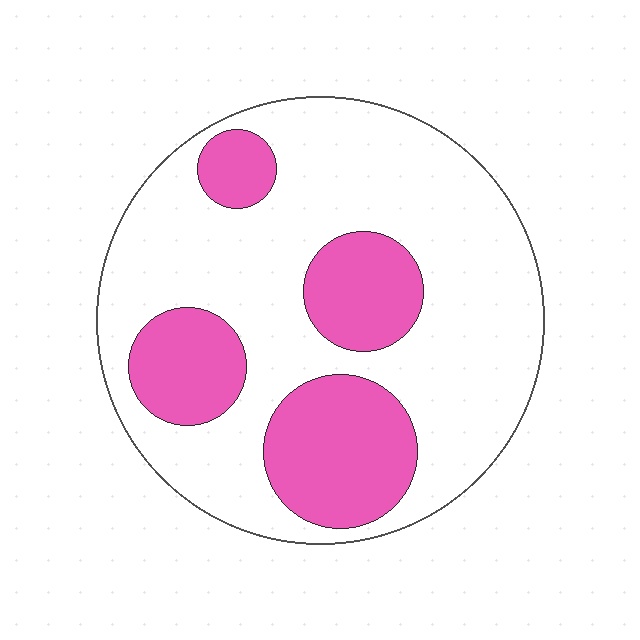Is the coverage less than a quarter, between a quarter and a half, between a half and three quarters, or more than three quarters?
Between a quarter and a half.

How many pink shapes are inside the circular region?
4.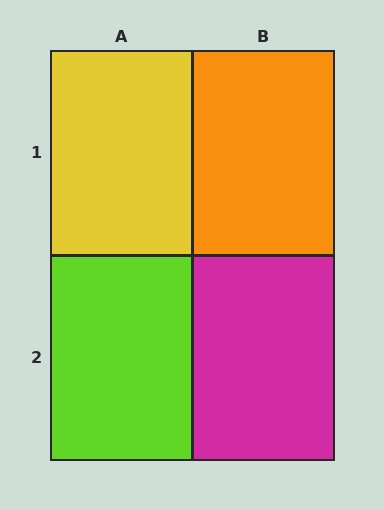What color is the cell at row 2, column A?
Lime.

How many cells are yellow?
1 cell is yellow.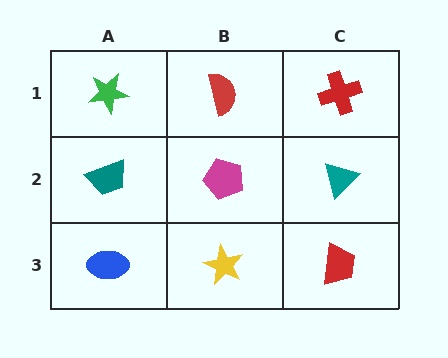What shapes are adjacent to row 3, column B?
A magenta pentagon (row 2, column B), a blue ellipse (row 3, column A), a red trapezoid (row 3, column C).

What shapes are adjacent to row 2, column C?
A red cross (row 1, column C), a red trapezoid (row 3, column C), a magenta pentagon (row 2, column B).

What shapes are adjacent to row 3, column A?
A teal trapezoid (row 2, column A), a yellow star (row 3, column B).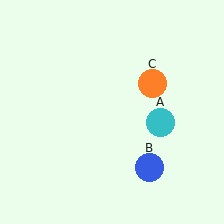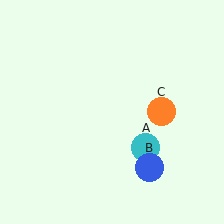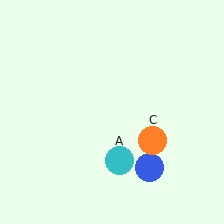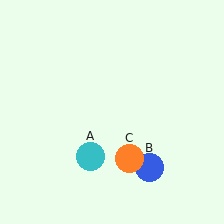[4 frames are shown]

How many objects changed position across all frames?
2 objects changed position: cyan circle (object A), orange circle (object C).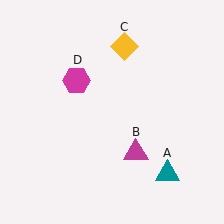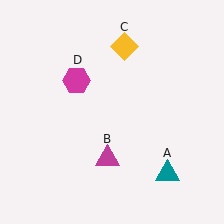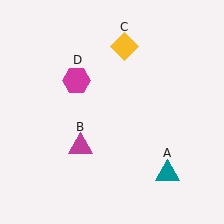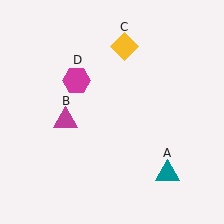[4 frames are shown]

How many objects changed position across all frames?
1 object changed position: magenta triangle (object B).